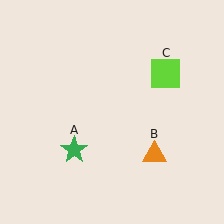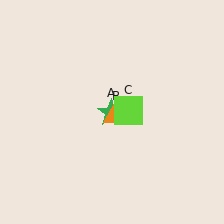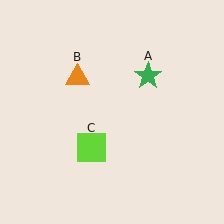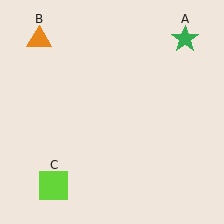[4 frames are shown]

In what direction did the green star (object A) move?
The green star (object A) moved up and to the right.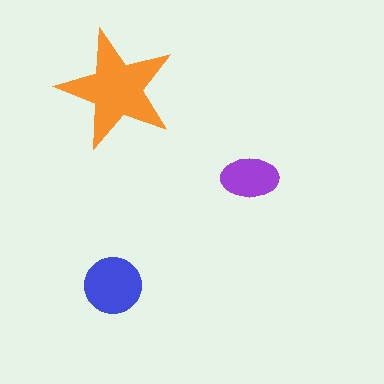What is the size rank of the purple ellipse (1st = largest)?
3rd.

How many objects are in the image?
There are 3 objects in the image.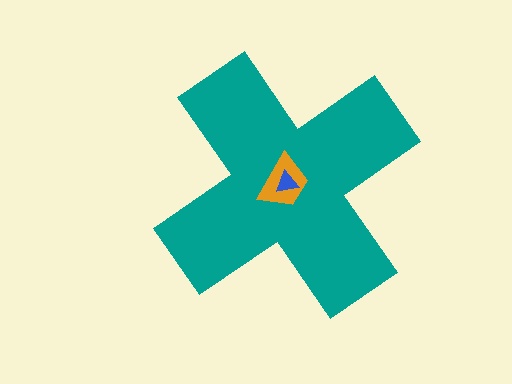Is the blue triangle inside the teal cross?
Yes.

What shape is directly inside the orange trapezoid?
The blue triangle.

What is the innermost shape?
The blue triangle.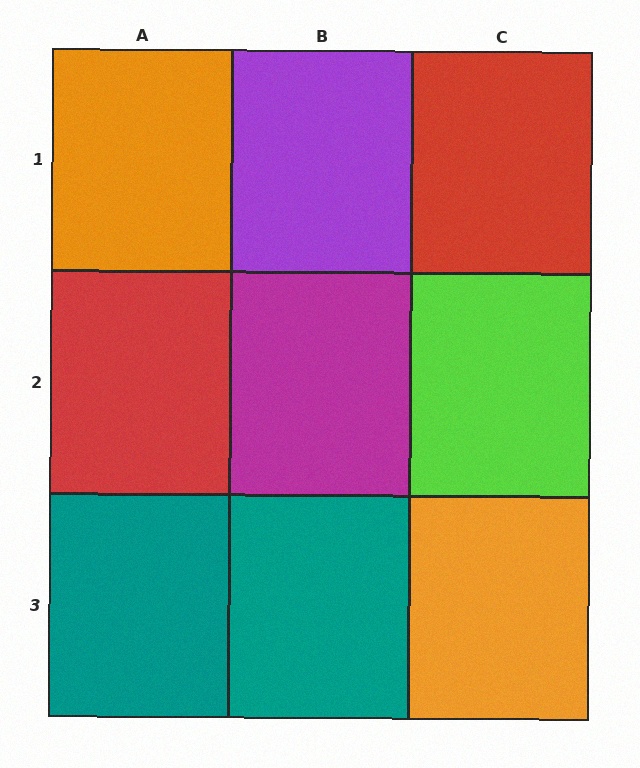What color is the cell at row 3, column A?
Teal.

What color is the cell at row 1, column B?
Purple.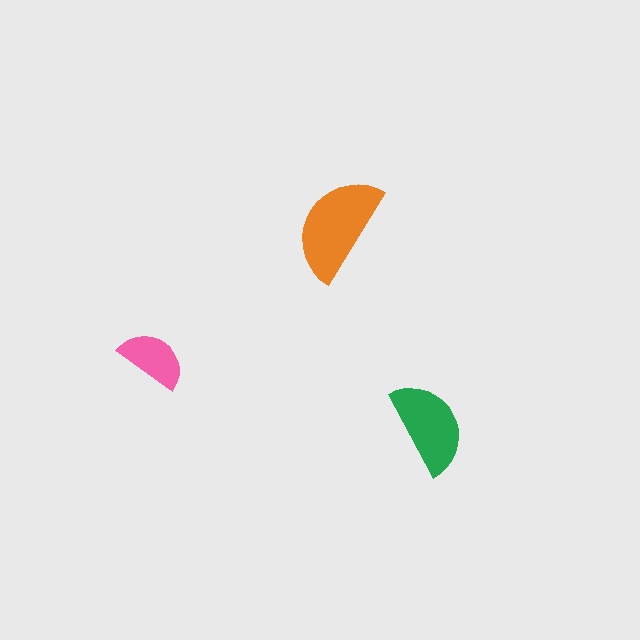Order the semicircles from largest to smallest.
the orange one, the green one, the pink one.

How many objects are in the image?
There are 3 objects in the image.